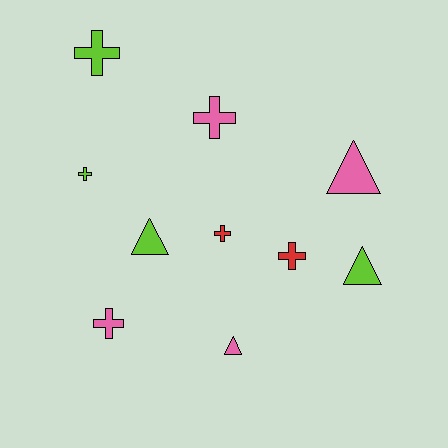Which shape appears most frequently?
Cross, with 6 objects.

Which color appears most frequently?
Pink, with 4 objects.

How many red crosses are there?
There are 2 red crosses.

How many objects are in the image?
There are 10 objects.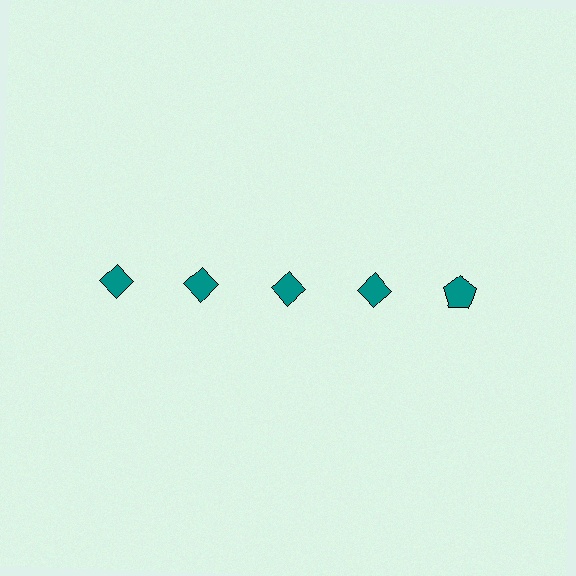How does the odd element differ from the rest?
It has a different shape: pentagon instead of diamond.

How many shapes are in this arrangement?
There are 5 shapes arranged in a grid pattern.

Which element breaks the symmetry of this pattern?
The teal pentagon in the top row, rightmost column breaks the symmetry. All other shapes are teal diamonds.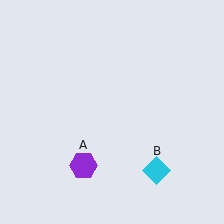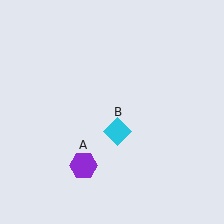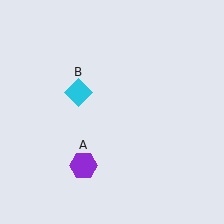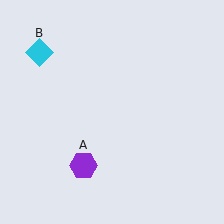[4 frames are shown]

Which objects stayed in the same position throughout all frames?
Purple hexagon (object A) remained stationary.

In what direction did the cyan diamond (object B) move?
The cyan diamond (object B) moved up and to the left.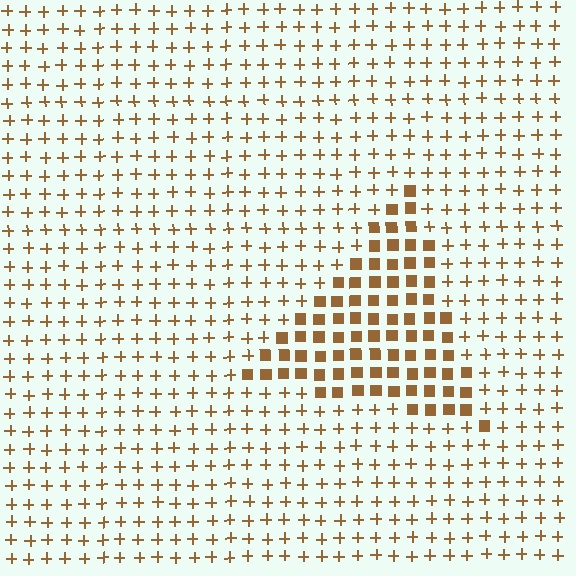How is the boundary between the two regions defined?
The boundary is defined by a change in element shape: squares inside vs. plus signs outside. All elements share the same color and spacing.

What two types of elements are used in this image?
The image uses squares inside the triangle region and plus signs outside it.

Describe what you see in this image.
The image is filled with small brown elements arranged in a uniform grid. A triangle-shaped region contains squares, while the surrounding area contains plus signs. The boundary is defined purely by the change in element shape.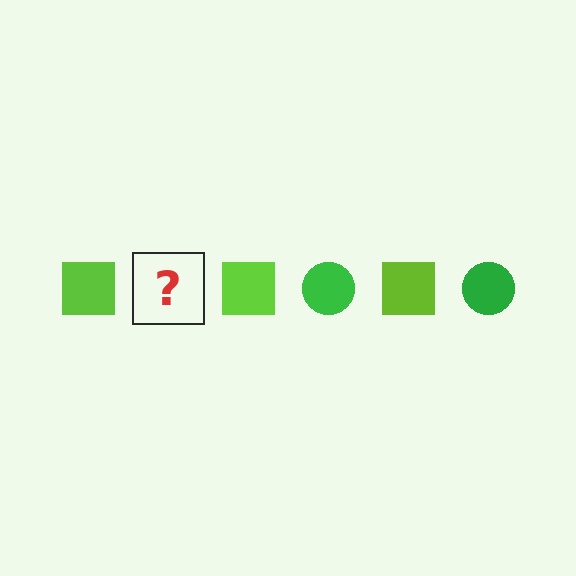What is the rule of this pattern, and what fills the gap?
The rule is that the pattern alternates between lime square and green circle. The gap should be filled with a green circle.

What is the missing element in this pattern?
The missing element is a green circle.